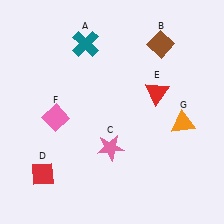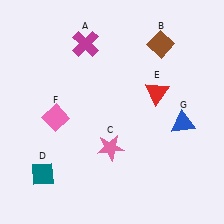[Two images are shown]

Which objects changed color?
A changed from teal to magenta. D changed from red to teal. G changed from orange to blue.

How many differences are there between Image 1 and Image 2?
There are 3 differences between the two images.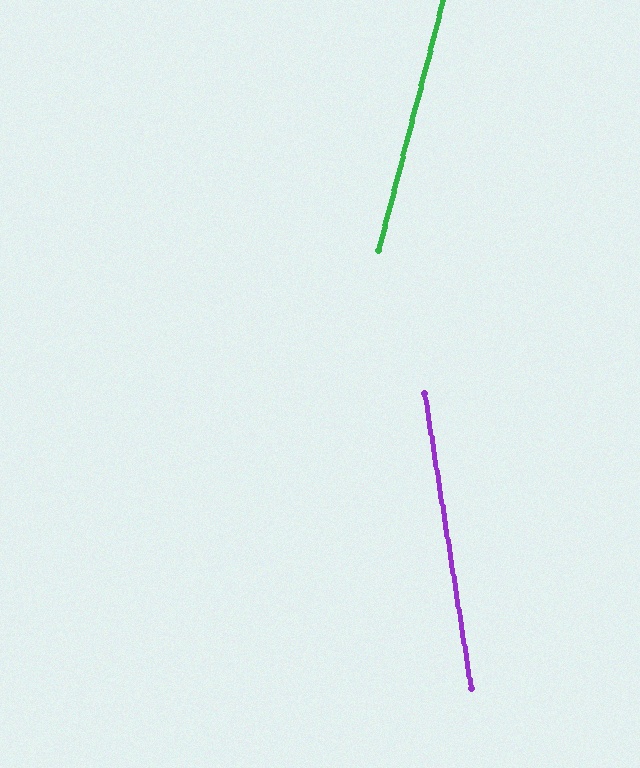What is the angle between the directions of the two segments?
Approximately 23 degrees.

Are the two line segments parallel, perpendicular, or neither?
Neither parallel nor perpendicular — they differ by about 23°.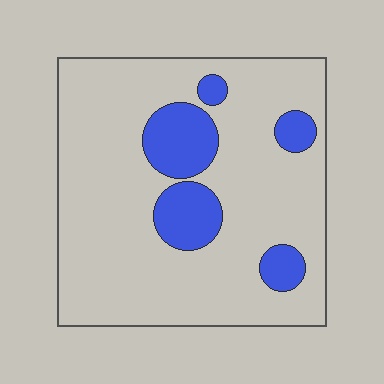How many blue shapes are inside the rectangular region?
5.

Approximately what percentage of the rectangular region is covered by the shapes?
Approximately 15%.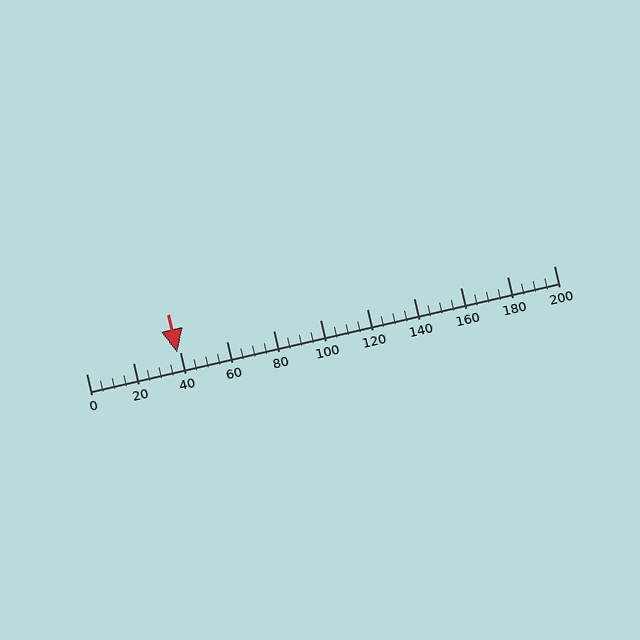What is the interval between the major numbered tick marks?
The major tick marks are spaced 20 units apart.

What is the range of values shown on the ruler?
The ruler shows values from 0 to 200.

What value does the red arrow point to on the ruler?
The red arrow points to approximately 39.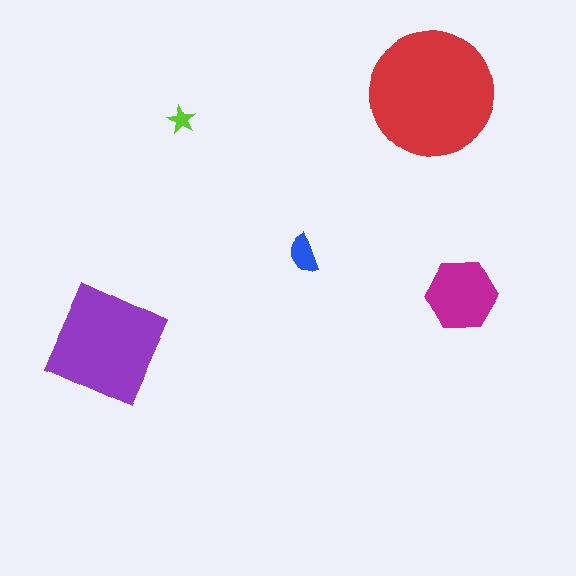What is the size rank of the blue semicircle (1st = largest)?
4th.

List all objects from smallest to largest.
The lime star, the blue semicircle, the magenta hexagon, the purple square, the red circle.